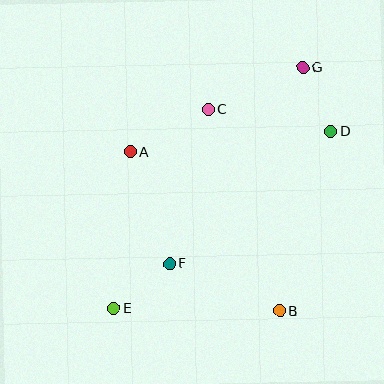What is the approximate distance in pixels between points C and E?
The distance between C and E is approximately 220 pixels.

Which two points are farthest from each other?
Points E and G are farthest from each other.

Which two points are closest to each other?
Points D and G are closest to each other.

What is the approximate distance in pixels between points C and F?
The distance between C and F is approximately 159 pixels.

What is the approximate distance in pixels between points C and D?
The distance between C and D is approximately 124 pixels.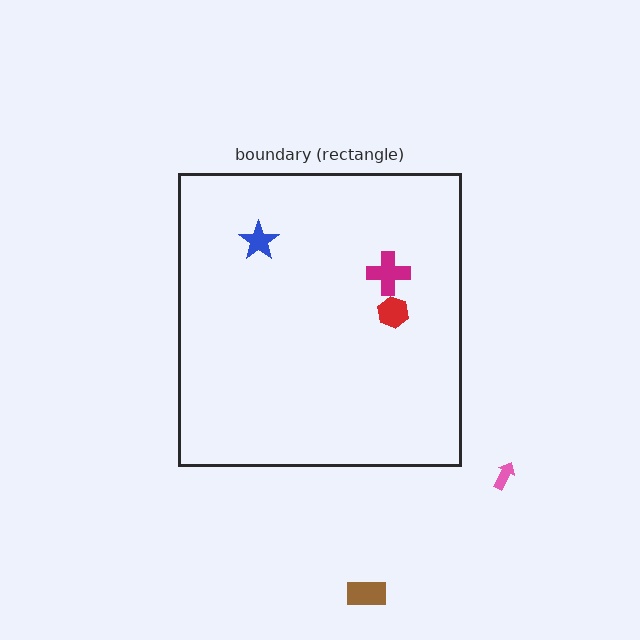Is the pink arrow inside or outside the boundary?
Outside.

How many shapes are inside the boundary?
3 inside, 2 outside.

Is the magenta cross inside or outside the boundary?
Inside.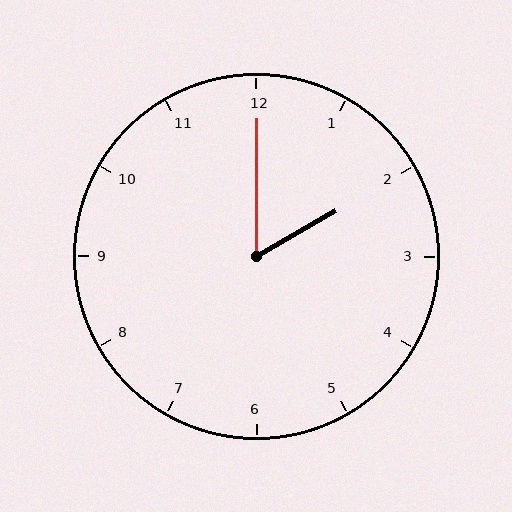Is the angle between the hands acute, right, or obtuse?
It is acute.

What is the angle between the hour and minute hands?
Approximately 60 degrees.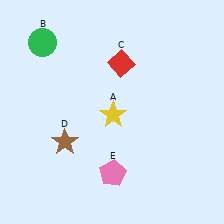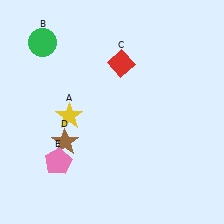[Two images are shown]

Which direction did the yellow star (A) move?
The yellow star (A) moved left.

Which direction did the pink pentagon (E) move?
The pink pentagon (E) moved left.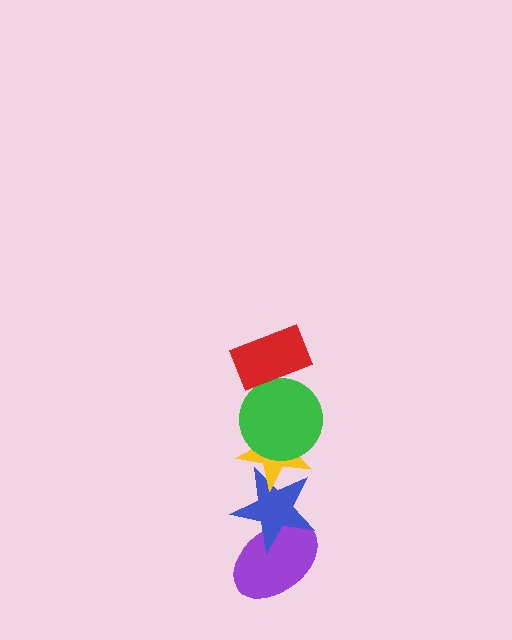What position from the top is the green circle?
The green circle is 2nd from the top.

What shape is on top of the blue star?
The yellow star is on top of the blue star.